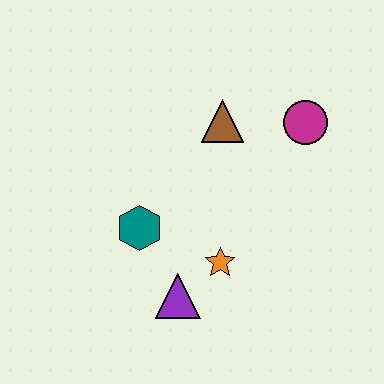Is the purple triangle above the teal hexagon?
No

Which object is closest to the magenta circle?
The brown triangle is closest to the magenta circle.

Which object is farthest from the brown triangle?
The purple triangle is farthest from the brown triangle.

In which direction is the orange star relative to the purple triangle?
The orange star is to the right of the purple triangle.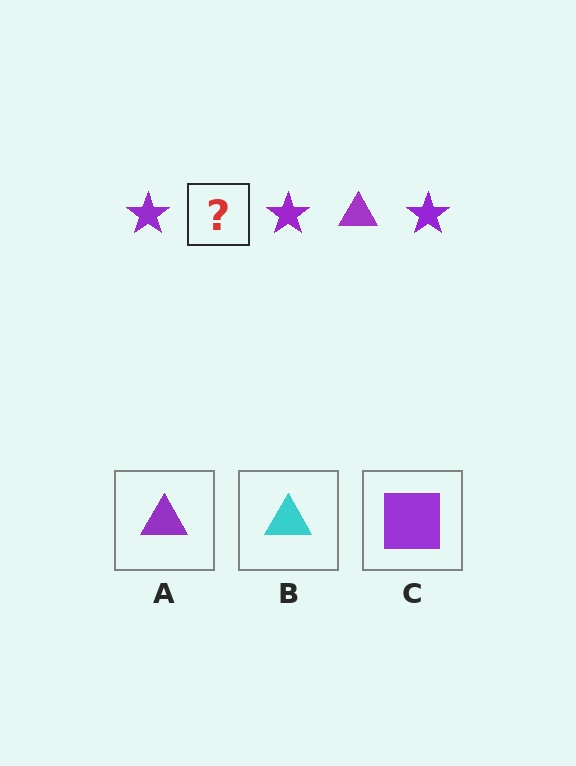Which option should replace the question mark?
Option A.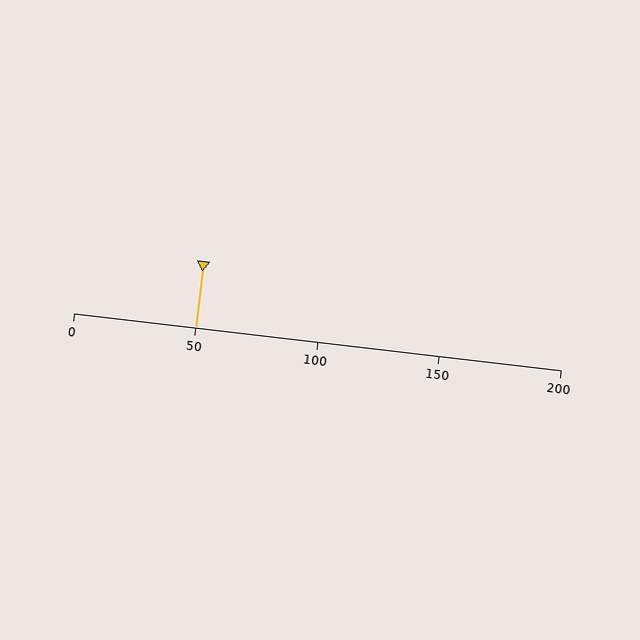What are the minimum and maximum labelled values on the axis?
The axis runs from 0 to 200.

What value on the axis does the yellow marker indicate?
The marker indicates approximately 50.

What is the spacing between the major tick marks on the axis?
The major ticks are spaced 50 apart.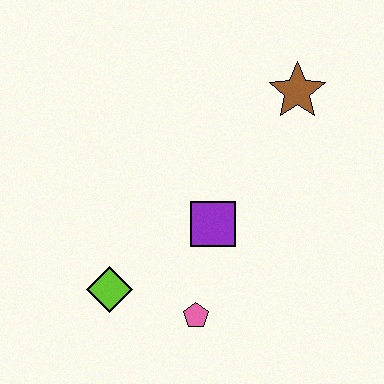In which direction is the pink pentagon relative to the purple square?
The pink pentagon is below the purple square.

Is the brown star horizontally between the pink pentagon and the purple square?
No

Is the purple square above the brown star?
No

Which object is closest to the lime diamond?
The pink pentagon is closest to the lime diamond.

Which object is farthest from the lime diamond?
The brown star is farthest from the lime diamond.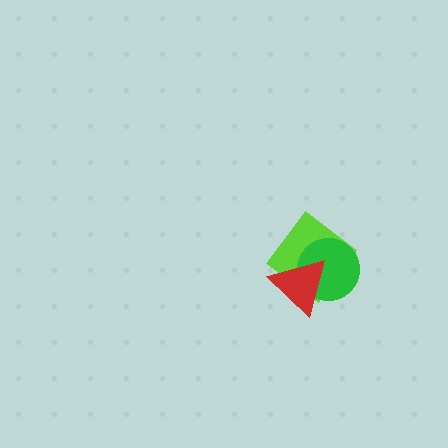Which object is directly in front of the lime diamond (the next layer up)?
The green circle is directly in front of the lime diamond.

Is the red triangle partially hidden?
No, no other shape covers it.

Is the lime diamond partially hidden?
Yes, it is partially covered by another shape.